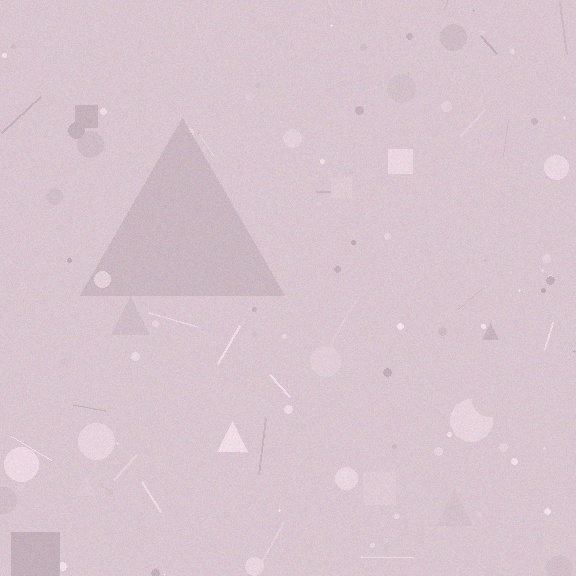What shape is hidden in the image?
A triangle is hidden in the image.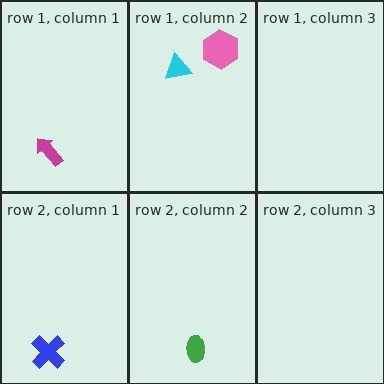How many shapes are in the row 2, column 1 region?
1.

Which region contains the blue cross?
The row 2, column 1 region.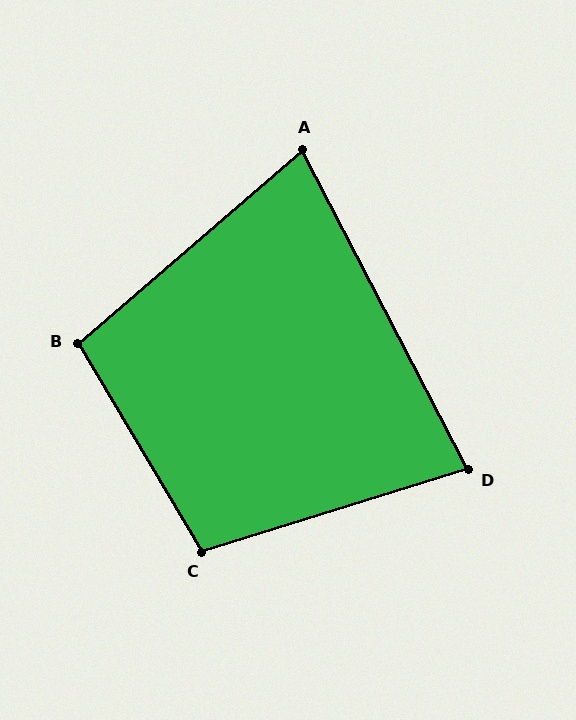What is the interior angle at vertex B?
Approximately 100 degrees (obtuse).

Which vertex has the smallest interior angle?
A, at approximately 77 degrees.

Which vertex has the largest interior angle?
C, at approximately 103 degrees.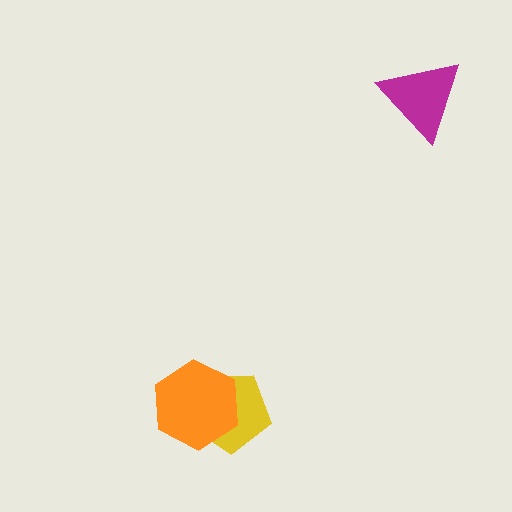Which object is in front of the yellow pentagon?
The orange hexagon is in front of the yellow pentagon.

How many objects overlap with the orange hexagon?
1 object overlaps with the orange hexagon.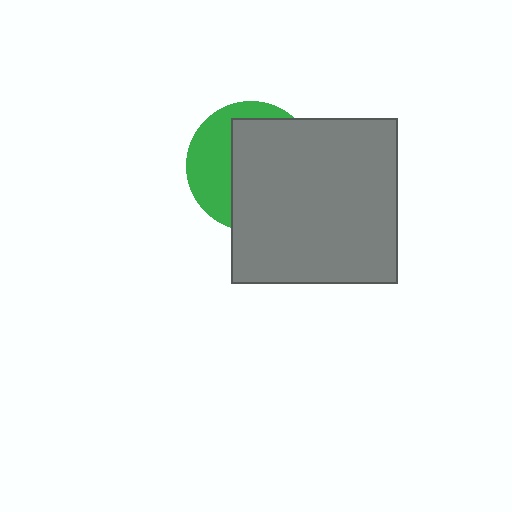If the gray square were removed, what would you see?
You would see the complete green circle.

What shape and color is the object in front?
The object in front is a gray square.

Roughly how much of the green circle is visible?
A small part of it is visible (roughly 37%).